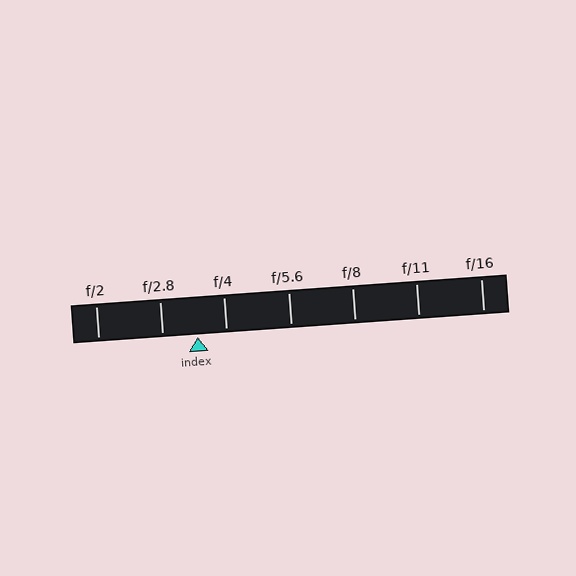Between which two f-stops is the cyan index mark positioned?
The index mark is between f/2.8 and f/4.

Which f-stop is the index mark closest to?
The index mark is closest to f/4.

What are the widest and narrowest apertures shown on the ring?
The widest aperture shown is f/2 and the narrowest is f/16.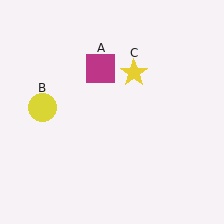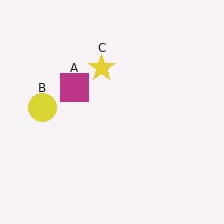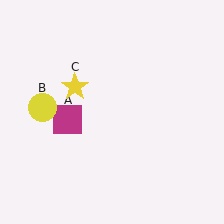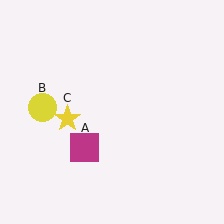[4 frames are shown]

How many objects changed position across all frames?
2 objects changed position: magenta square (object A), yellow star (object C).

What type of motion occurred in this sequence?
The magenta square (object A), yellow star (object C) rotated counterclockwise around the center of the scene.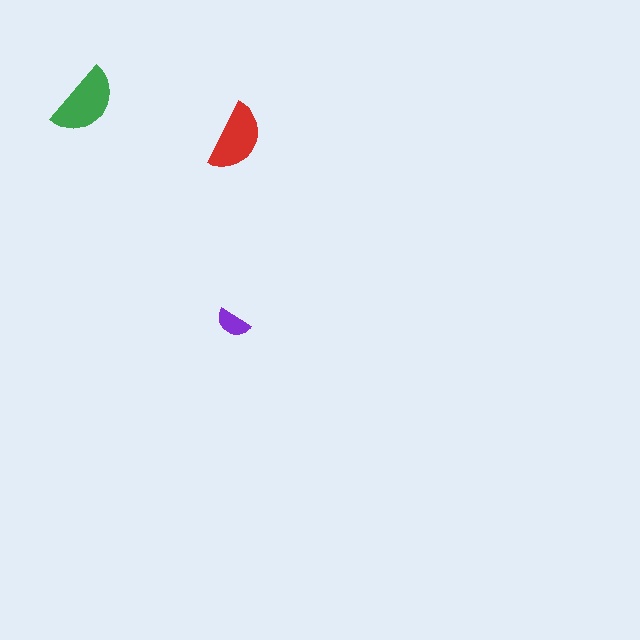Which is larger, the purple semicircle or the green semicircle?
The green one.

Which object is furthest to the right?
The red semicircle is rightmost.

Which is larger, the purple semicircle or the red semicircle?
The red one.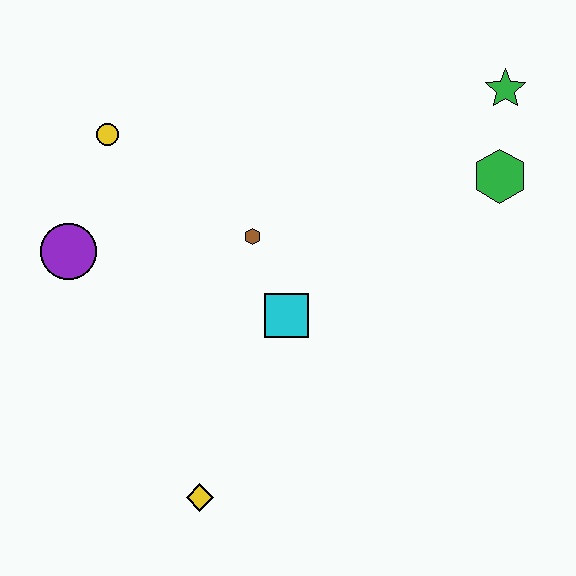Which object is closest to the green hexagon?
The green star is closest to the green hexagon.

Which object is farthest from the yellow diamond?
The green star is farthest from the yellow diamond.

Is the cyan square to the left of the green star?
Yes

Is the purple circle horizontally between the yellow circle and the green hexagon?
No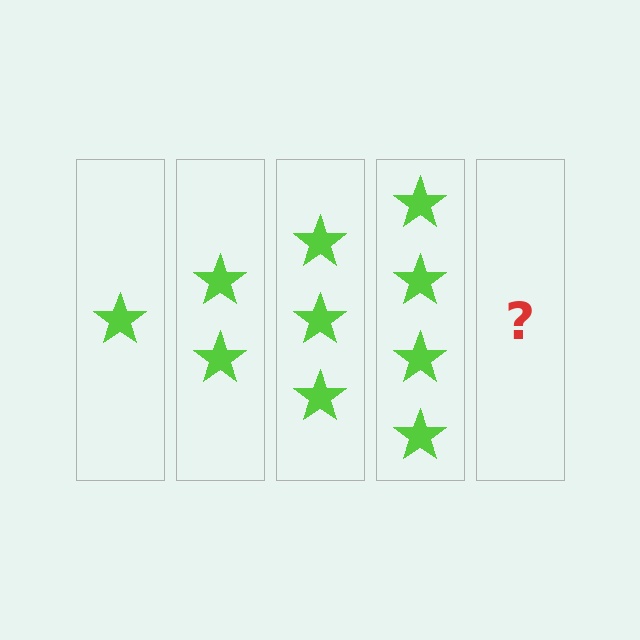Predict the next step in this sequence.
The next step is 5 stars.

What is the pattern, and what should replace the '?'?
The pattern is that each step adds one more star. The '?' should be 5 stars.